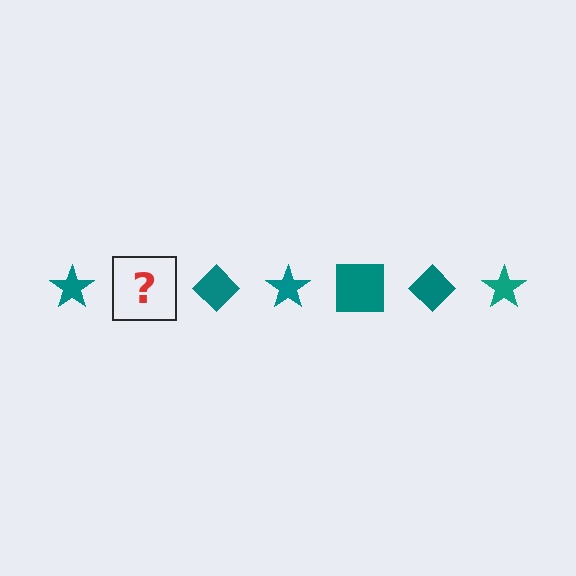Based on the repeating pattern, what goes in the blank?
The blank should be a teal square.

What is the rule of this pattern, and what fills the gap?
The rule is that the pattern cycles through star, square, diamond shapes in teal. The gap should be filled with a teal square.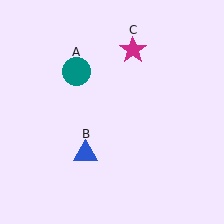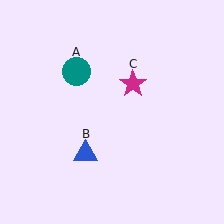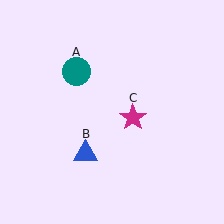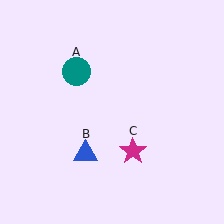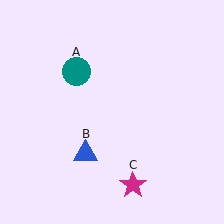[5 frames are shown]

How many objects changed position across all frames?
1 object changed position: magenta star (object C).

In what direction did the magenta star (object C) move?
The magenta star (object C) moved down.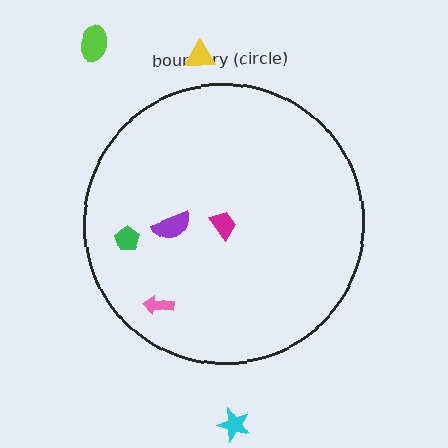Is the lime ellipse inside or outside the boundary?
Outside.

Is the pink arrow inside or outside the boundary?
Inside.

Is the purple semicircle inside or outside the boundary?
Inside.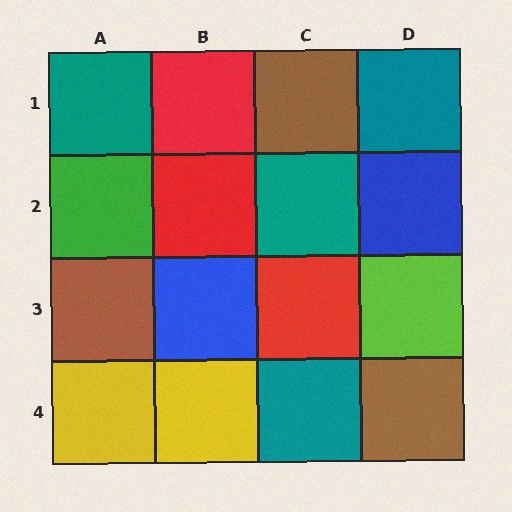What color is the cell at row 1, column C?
Brown.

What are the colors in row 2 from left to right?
Green, red, teal, blue.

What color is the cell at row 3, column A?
Brown.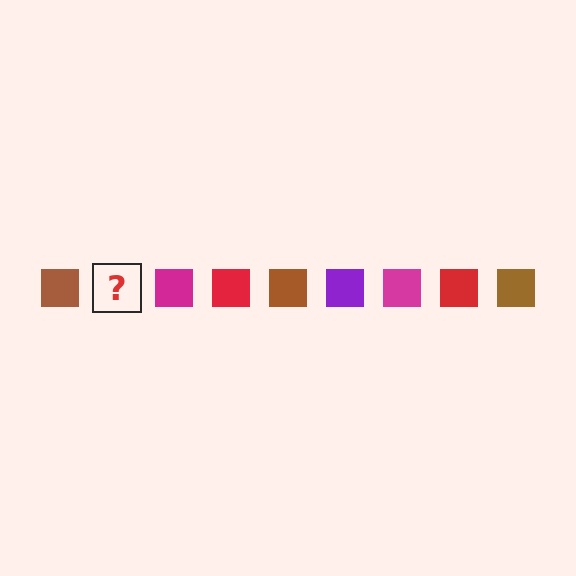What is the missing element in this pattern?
The missing element is a purple square.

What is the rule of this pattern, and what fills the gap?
The rule is that the pattern cycles through brown, purple, magenta, red squares. The gap should be filled with a purple square.